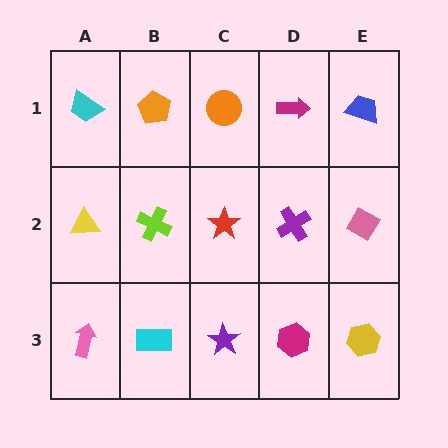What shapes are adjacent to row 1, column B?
A lime cross (row 2, column B), a cyan trapezoid (row 1, column A), an orange circle (row 1, column C).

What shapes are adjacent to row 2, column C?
An orange circle (row 1, column C), a purple star (row 3, column C), a lime cross (row 2, column B), a purple cross (row 2, column D).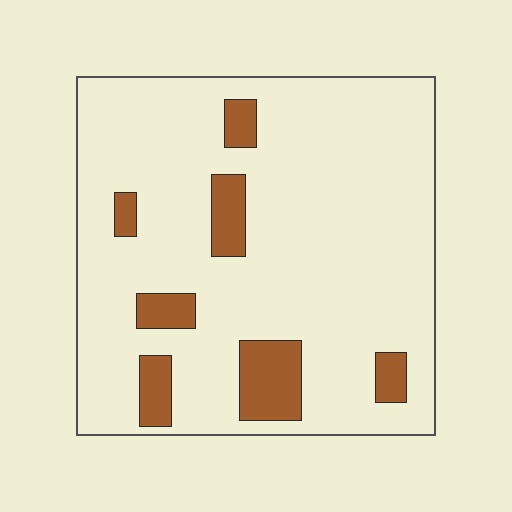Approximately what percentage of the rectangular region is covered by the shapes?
Approximately 15%.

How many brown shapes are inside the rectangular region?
7.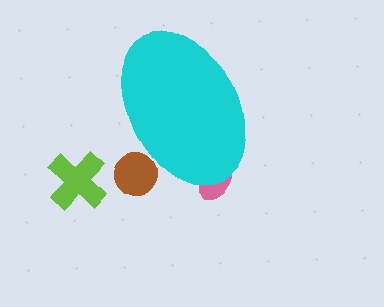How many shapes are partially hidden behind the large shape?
2 shapes are partially hidden.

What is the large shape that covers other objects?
A cyan ellipse.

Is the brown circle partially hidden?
Yes, the brown circle is partially hidden behind the cyan ellipse.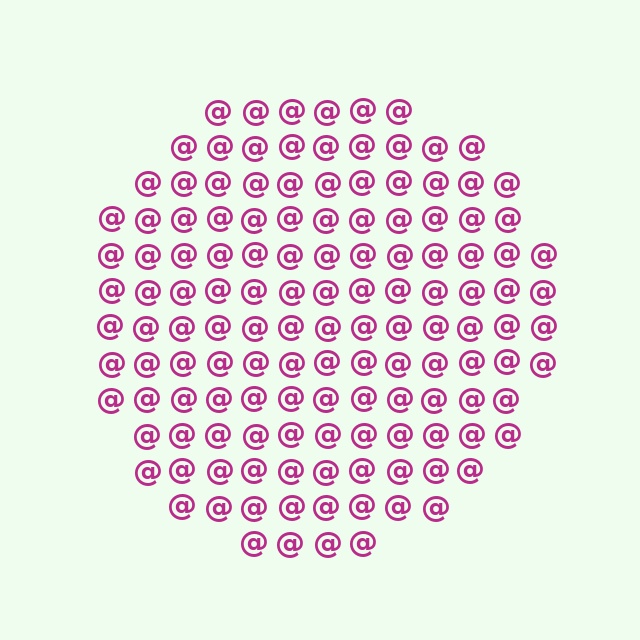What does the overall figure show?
The overall figure shows a circle.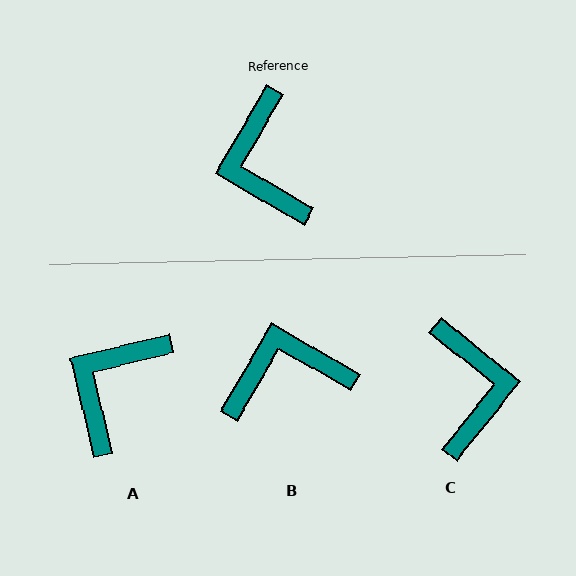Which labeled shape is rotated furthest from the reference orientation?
C, about 171 degrees away.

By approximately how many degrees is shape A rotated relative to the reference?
Approximately 46 degrees clockwise.